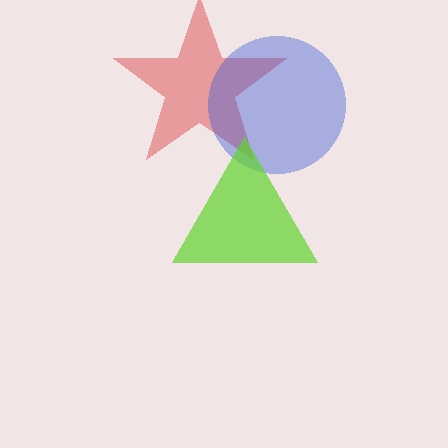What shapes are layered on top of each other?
The layered shapes are: a red star, a blue circle, a lime triangle.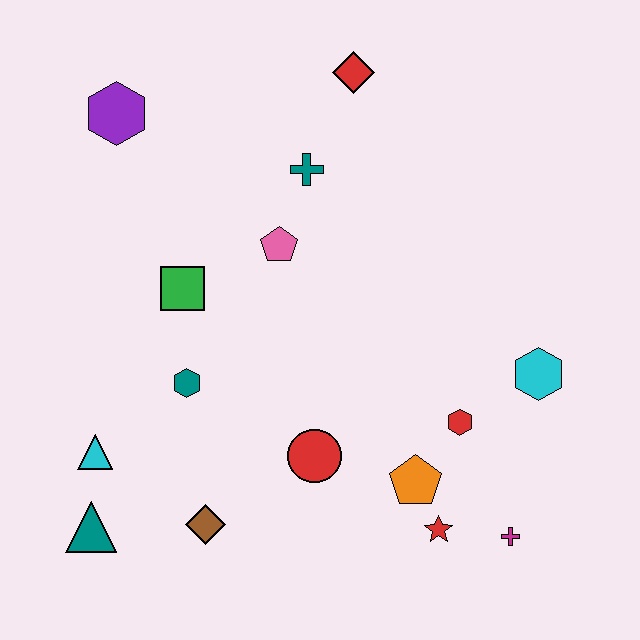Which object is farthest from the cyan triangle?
The red diamond is farthest from the cyan triangle.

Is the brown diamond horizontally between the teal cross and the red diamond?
No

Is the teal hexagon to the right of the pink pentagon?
No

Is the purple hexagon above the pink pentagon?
Yes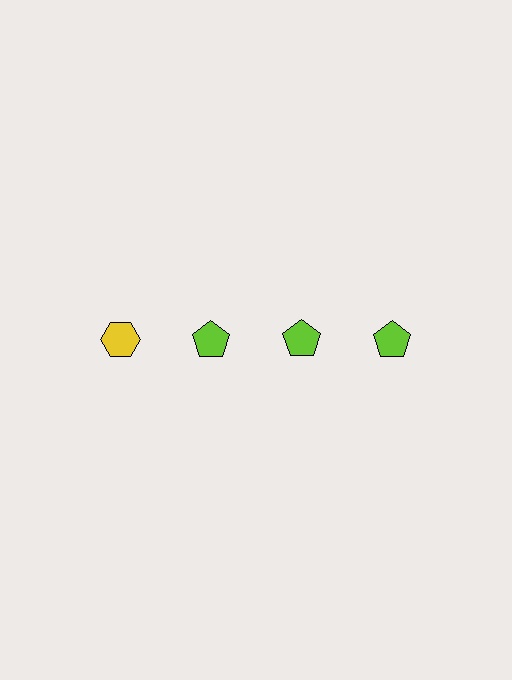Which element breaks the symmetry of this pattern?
The yellow hexagon in the top row, leftmost column breaks the symmetry. All other shapes are lime pentagons.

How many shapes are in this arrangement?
There are 4 shapes arranged in a grid pattern.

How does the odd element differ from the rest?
It differs in both color (yellow instead of lime) and shape (hexagon instead of pentagon).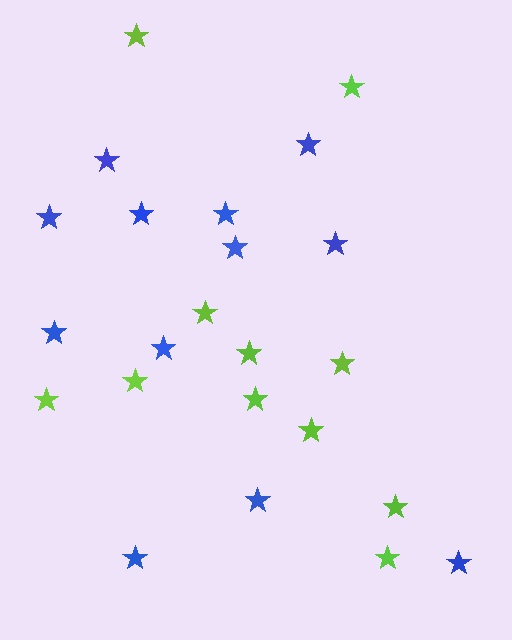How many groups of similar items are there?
There are 2 groups: one group of lime stars (11) and one group of blue stars (12).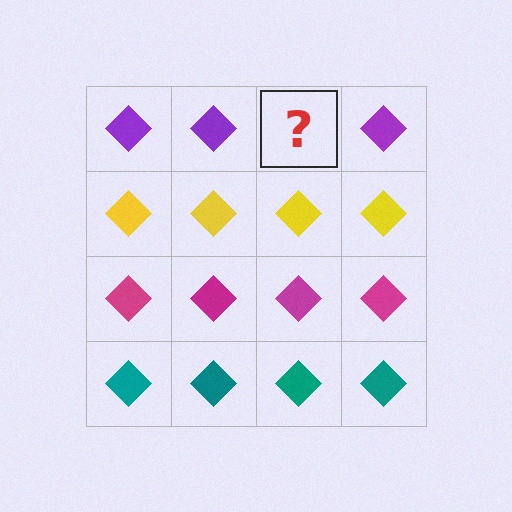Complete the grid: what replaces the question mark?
The question mark should be replaced with a purple diamond.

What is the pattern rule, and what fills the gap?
The rule is that each row has a consistent color. The gap should be filled with a purple diamond.